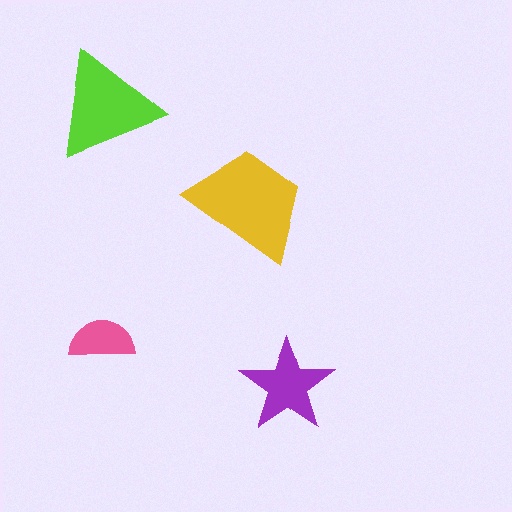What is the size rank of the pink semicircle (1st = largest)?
4th.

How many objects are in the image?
There are 4 objects in the image.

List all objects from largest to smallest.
The yellow trapezoid, the lime triangle, the purple star, the pink semicircle.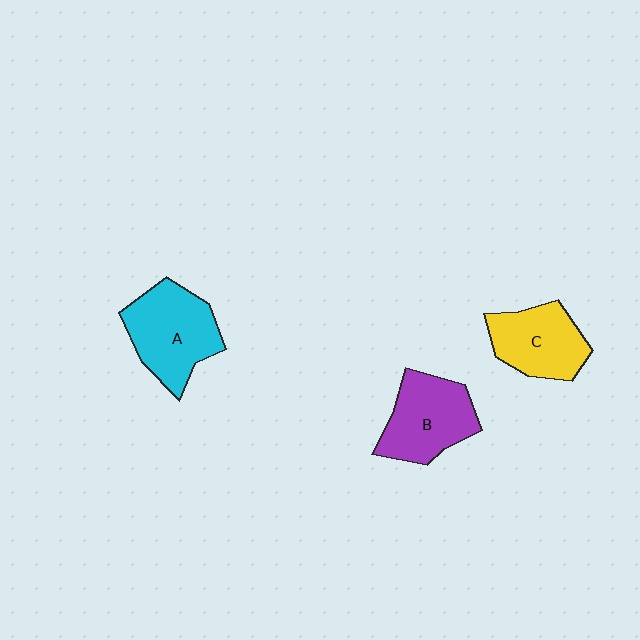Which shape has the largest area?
Shape A (cyan).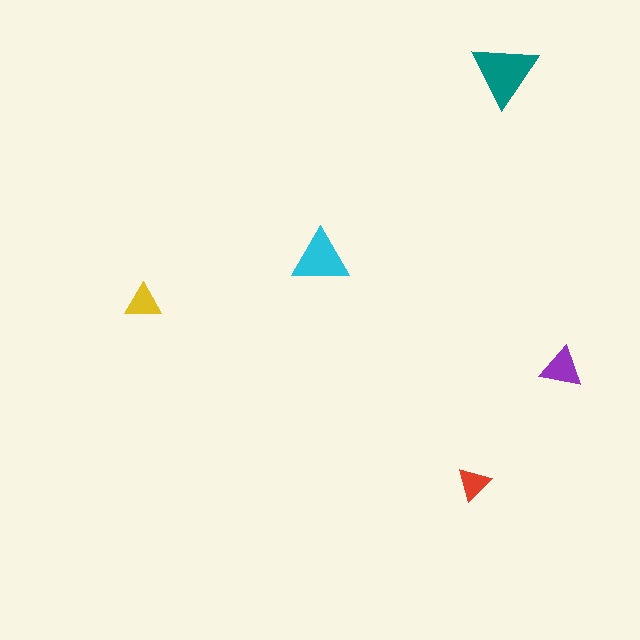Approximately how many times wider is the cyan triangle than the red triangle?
About 1.5 times wider.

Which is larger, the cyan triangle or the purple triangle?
The cyan one.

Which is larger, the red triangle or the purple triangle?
The purple one.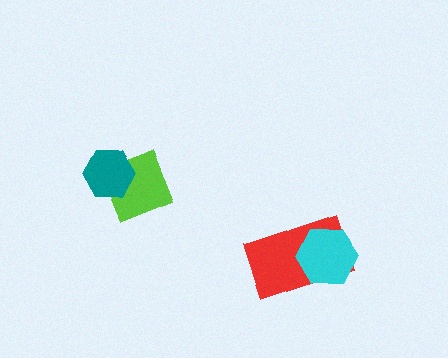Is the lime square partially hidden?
Yes, it is partially covered by another shape.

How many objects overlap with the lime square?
1 object overlaps with the lime square.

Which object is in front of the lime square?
The teal hexagon is in front of the lime square.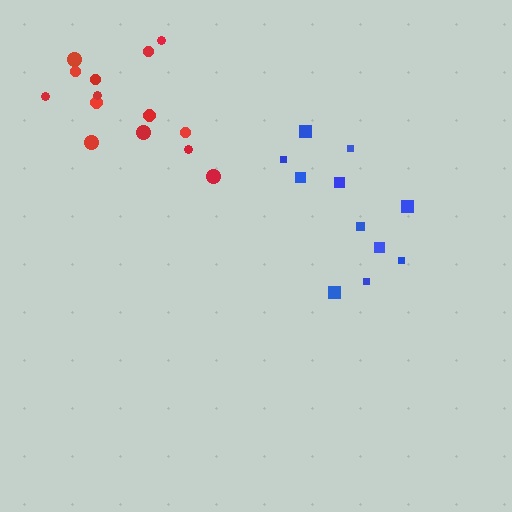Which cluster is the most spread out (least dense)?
Red.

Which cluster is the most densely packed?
Blue.